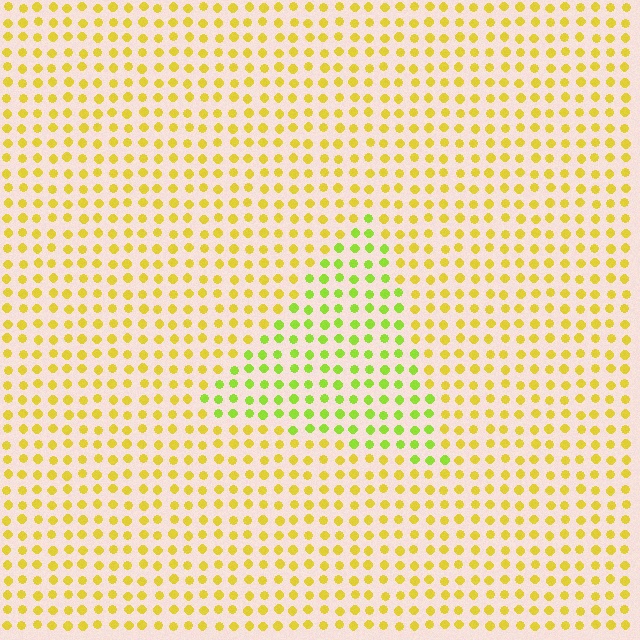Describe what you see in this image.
The image is filled with small yellow elements in a uniform arrangement. A triangle-shaped region is visible where the elements are tinted to a slightly different hue, forming a subtle color boundary.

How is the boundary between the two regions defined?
The boundary is defined purely by a slight shift in hue (about 35 degrees). Spacing, size, and orientation are identical on both sides.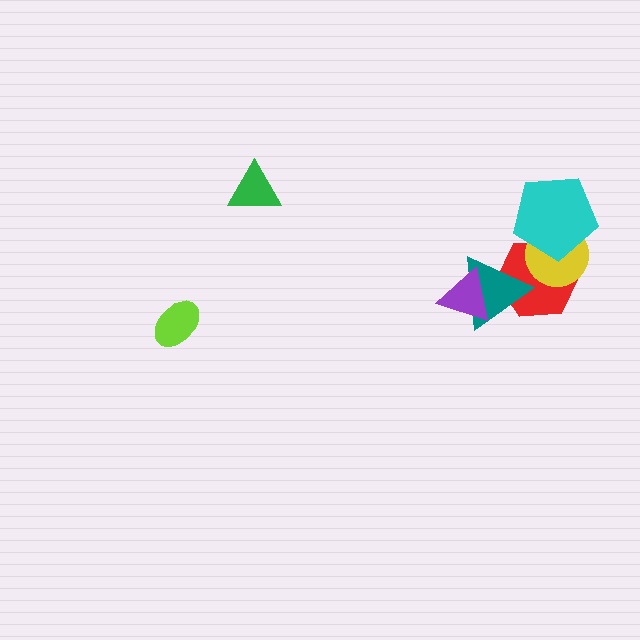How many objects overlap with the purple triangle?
1 object overlaps with the purple triangle.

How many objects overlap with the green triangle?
0 objects overlap with the green triangle.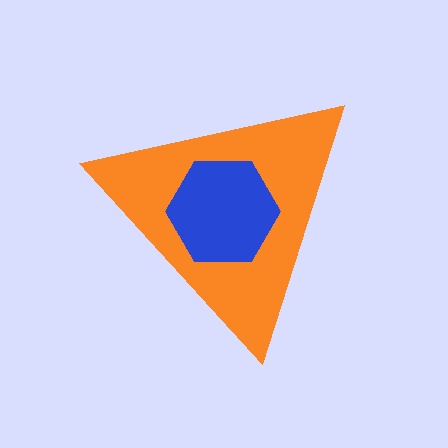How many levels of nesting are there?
2.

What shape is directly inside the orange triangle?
The blue hexagon.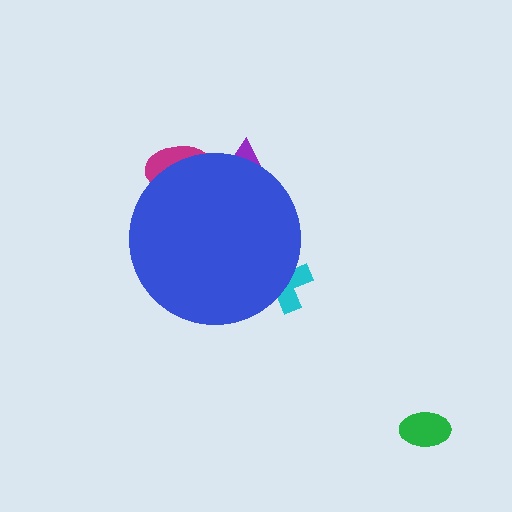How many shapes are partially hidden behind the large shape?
3 shapes are partially hidden.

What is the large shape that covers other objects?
A blue circle.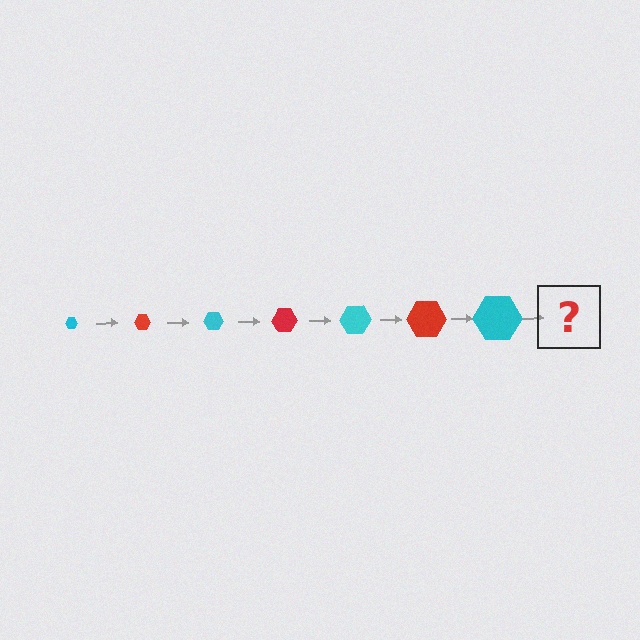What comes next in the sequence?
The next element should be a red hexagon, larger than the previous one.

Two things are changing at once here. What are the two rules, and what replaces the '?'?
The two rules are that the hexagon grows larger each step and the color cycles through cyan and red. The '?' should be a red hexagon, larger than the previous one.